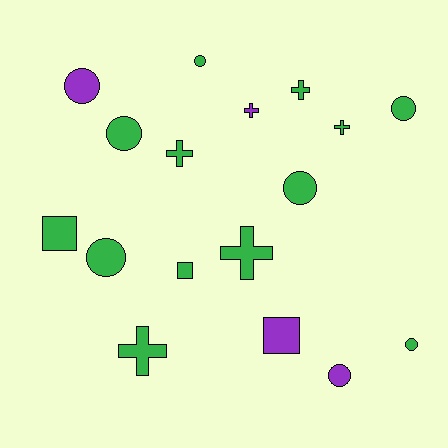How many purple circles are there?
There are 2 purple circles.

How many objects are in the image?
There are 17 objects.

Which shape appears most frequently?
Circle, with 8 objects.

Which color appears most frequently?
Green, with 13 objects.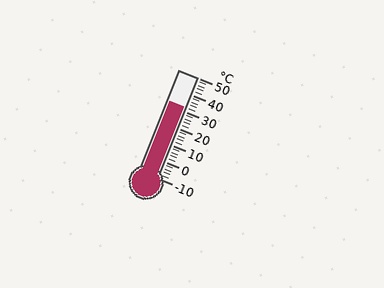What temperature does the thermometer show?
The thermometer shows approximately 32°C.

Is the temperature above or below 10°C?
The temperature is above 10°C.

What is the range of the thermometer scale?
The thermometer scale ranges from -10°C to 50°C.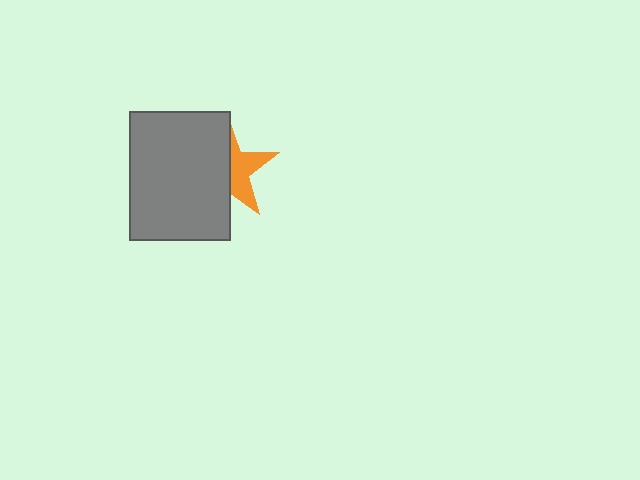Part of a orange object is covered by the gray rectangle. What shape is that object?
It is a star.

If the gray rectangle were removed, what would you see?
You would see the complete orange star.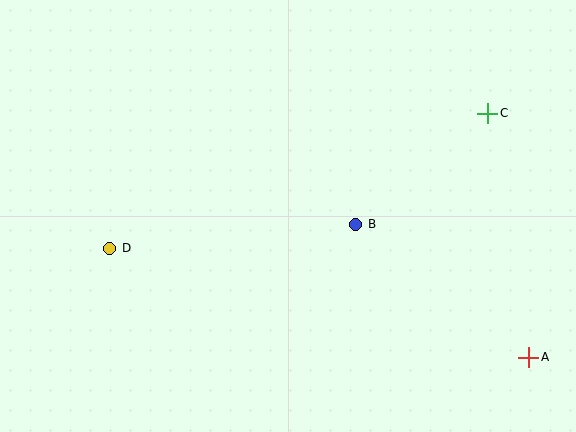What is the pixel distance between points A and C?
The distance between A and C is 248 pixels.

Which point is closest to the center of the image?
Point B at (356, 224) is closest to the center.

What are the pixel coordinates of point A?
Point A is at (529, 357).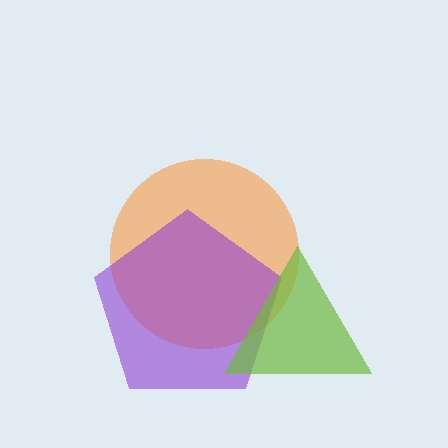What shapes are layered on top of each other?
The layered shapes are: an orange circle, a purple pentagon, a lime triangle.